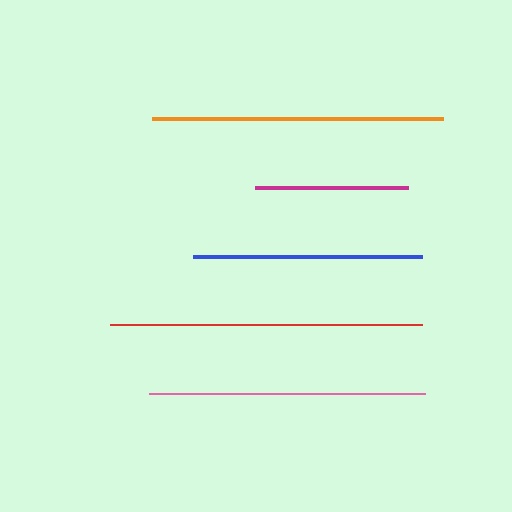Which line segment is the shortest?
The magenta line is the shortest at approximately 152 pixels.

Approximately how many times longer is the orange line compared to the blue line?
The orange line is approximately 1.3 times the length of the blue line.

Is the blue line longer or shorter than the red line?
The red line is longer than the blue line.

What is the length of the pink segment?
The pink segment is approximately 275 pixels long.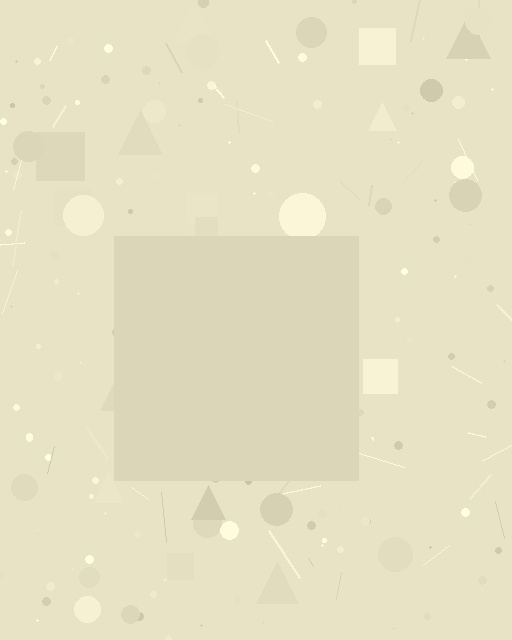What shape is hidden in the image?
A square is hidden in the image.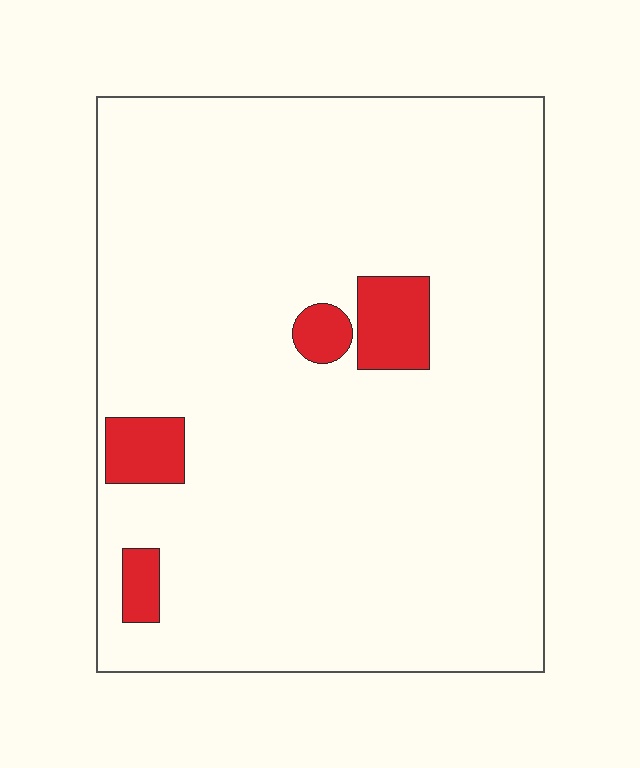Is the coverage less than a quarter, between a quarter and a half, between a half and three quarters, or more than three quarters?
Less than a quarter.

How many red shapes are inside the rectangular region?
4.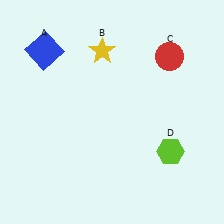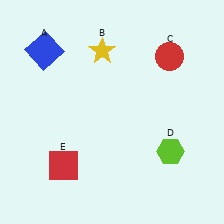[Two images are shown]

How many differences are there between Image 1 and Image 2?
There is 1 difference between the two images.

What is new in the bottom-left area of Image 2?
A red square (E) was added in the bottom-left area of Image 2.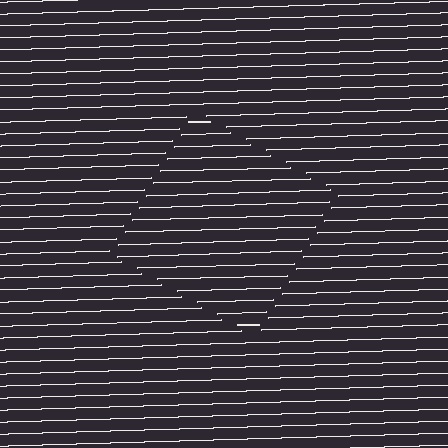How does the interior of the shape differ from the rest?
The interior of the shape contains the same grating, shifted by half a period — the contour is defined by the phase discontinuity where line-ends from the inner and outer gratings abut.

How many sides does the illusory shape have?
4 sides — the line-ends trace a square.